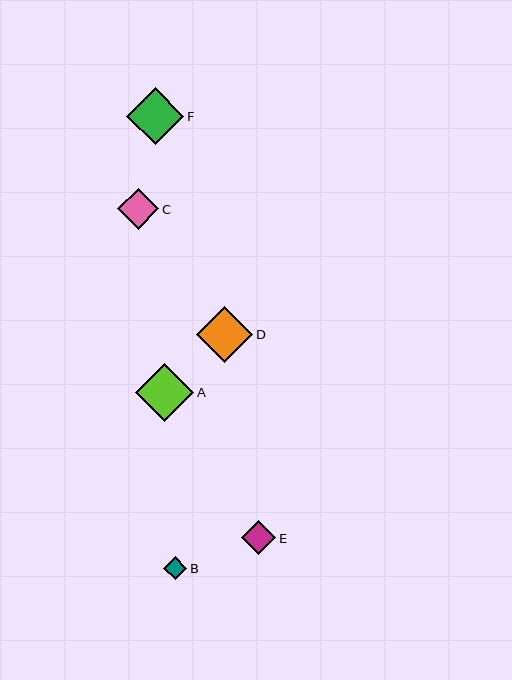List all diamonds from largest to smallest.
From largest to smallest: A, F, D, C, E, B.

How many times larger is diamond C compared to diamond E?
Diamond C is approximately 1.2 times the size of diamond E.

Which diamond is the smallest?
Diamond B is the smallest with a size of approximately 23 pixels.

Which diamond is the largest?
Diamond A is the largest with a size of approximately 58 pixels.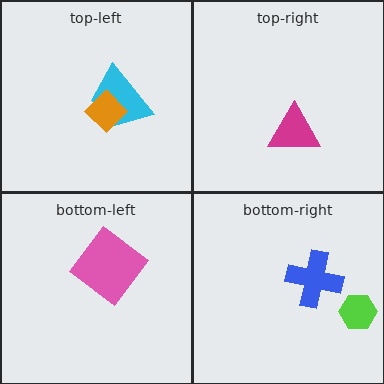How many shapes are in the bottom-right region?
2.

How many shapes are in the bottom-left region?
1.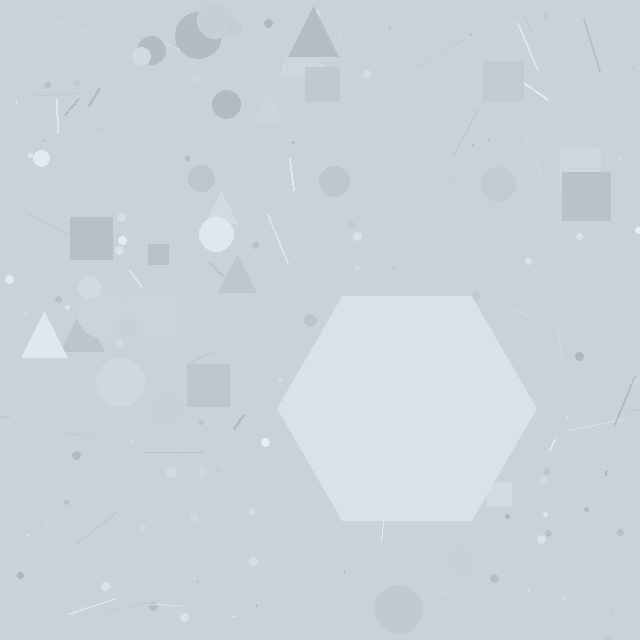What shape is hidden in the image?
A hexagon is hidden in the image.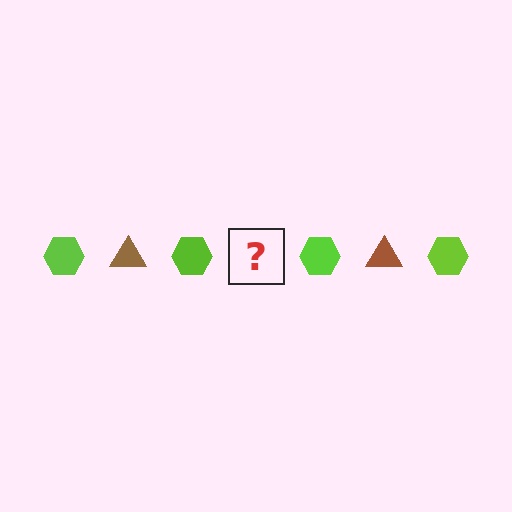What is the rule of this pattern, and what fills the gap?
The rule is that the pattern alternates between lime hexagon and brown triangle. The gap should be filled with a brown triangle.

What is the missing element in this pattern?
The missing element is a brown triangle.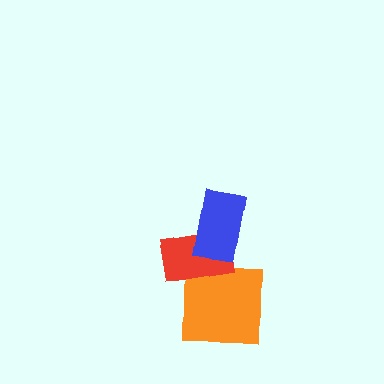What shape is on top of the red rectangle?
The blue rectangle is on top of the red rectangle.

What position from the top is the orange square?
The orange square is 3rd from the top.